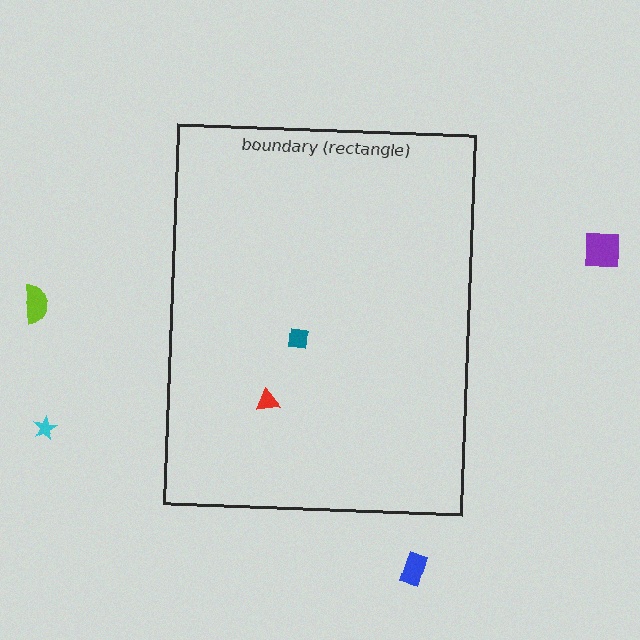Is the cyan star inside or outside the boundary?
Outside.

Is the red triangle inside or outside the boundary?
Inside.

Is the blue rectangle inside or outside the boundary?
Outside.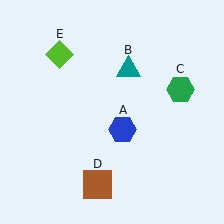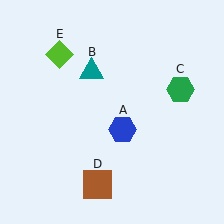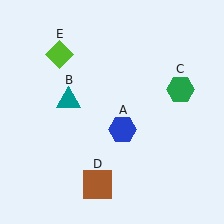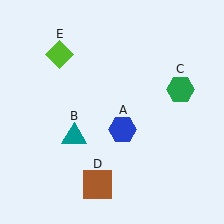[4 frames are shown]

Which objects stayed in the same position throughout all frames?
Blue hexagon (object A) and green hexagon (object C) and brown square (object D) and lime diamond (object E) remained stationary.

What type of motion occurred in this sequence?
The teal triangle (object B) rotated counterclockwise around the center of the scene.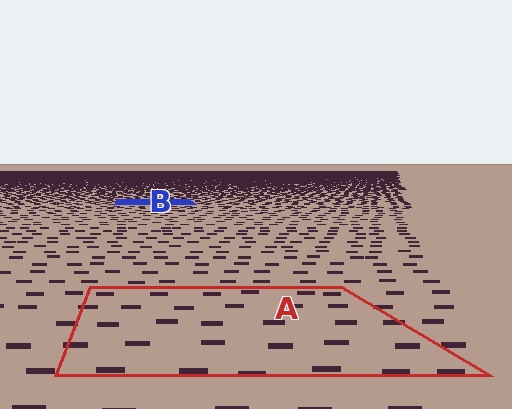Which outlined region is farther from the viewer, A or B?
Region B is farther from the viewer — the texture elements inside it appear smaller and more densely packed.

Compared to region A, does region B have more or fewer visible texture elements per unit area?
Region B has more texture elements per unit area — they are packed more densely because it is farther away.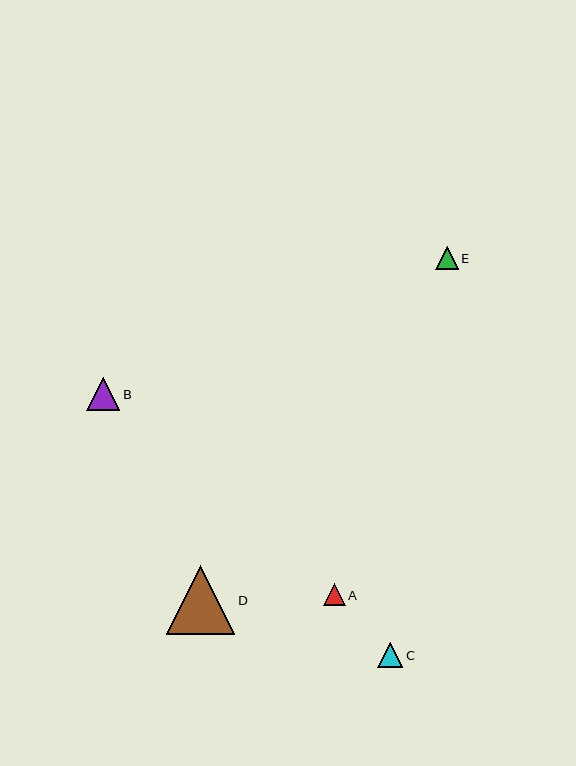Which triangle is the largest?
Triangle D is the largest with a size of approximately 69 pixels.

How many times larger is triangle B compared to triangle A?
Triangle B is approximately 1.5 times the size of triangle A.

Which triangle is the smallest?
Triangle A is the smallest with a size of approximately 22 pixels.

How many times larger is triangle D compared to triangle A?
Triangle D is approximately 3.1 times the size of triangle A.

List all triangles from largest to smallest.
From largest to smallest: D, B, C, E, A.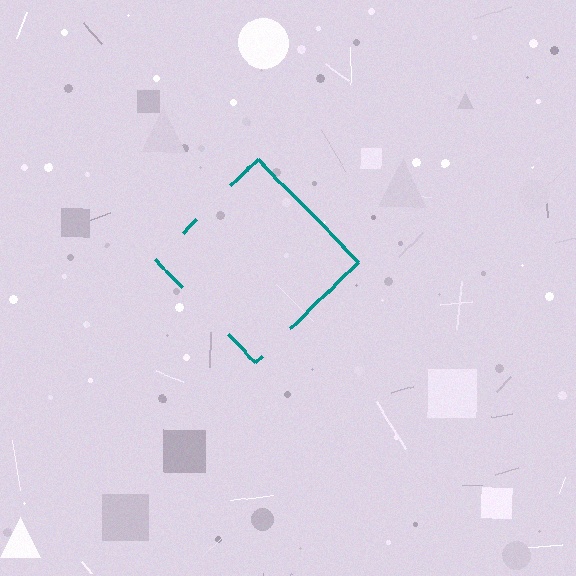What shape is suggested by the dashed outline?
The dashed outline suggests a diamond.